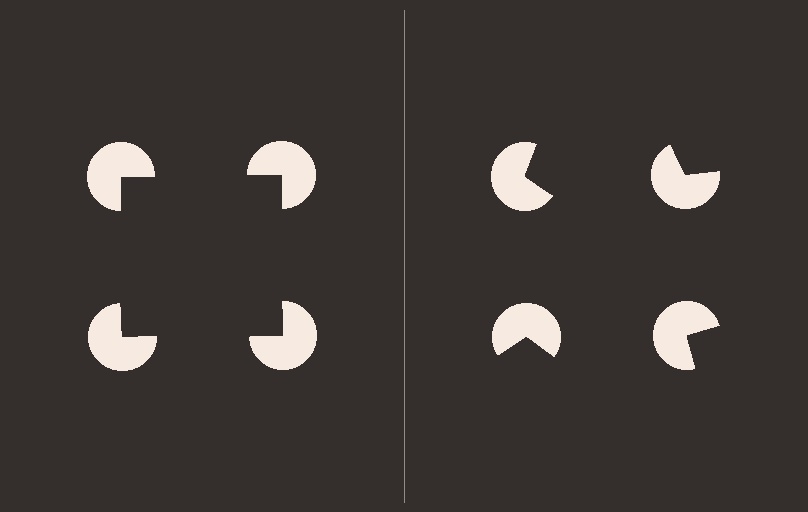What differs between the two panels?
The pac-man discs are positioned identically on both sides; only the wedge orientations differ. On the left they align to a square; on the right they are misaligned.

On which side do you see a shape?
An illusory square appears on the left side. On the right side the wedge cuts are rotated, so no coherent shape forms.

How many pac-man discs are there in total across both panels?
8 — 4 on each side.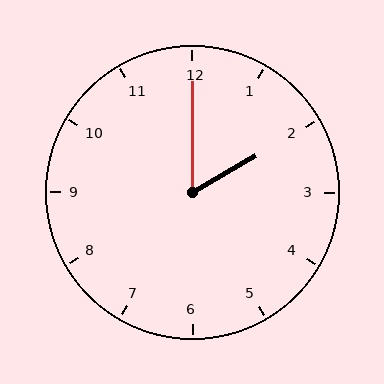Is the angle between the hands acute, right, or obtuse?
It is acute.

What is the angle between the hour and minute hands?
Approximately 60 degrees.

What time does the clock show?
2:00.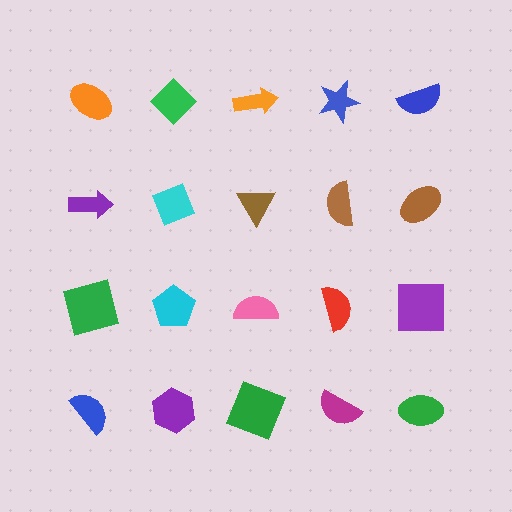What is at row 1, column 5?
A blue semicircle.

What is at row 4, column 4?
A magenta semicircle.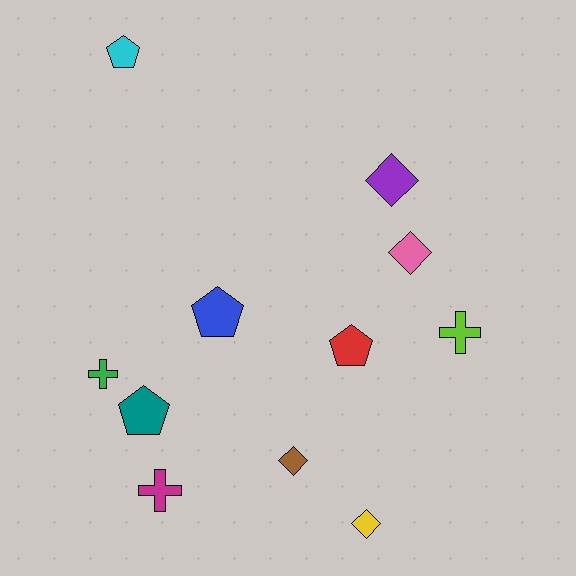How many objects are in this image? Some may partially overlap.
There are 11 objects.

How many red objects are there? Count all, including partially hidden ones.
There is 1 red object.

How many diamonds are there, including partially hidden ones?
There are 4 diamonds.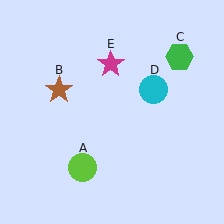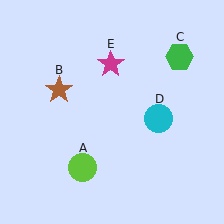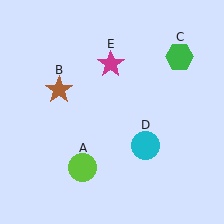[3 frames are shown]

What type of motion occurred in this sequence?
The cyan circle (object D) rotated clockwise around the center of the scene.